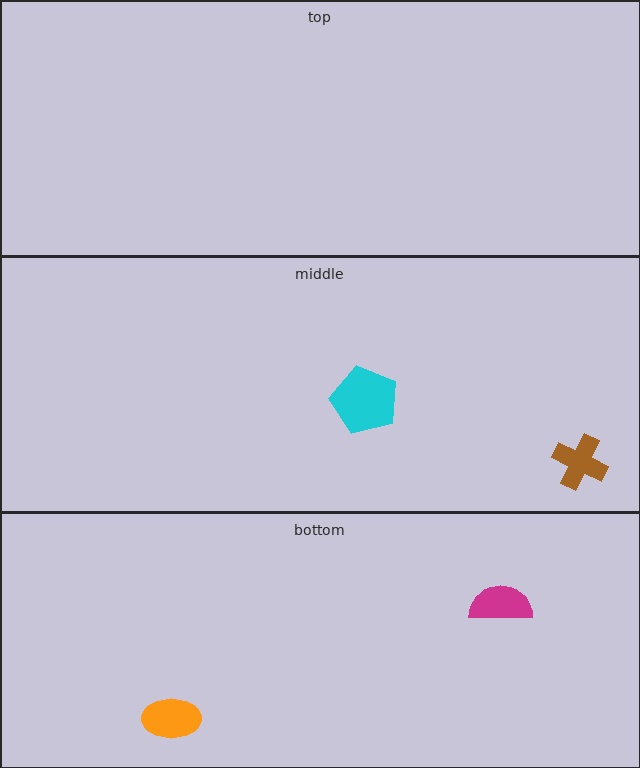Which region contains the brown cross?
The middle region.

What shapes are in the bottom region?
The magenta semicircle, the orange ellipse.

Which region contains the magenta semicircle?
The bottom region.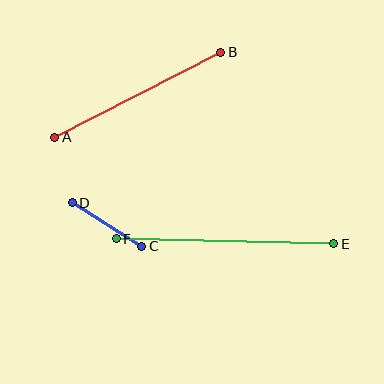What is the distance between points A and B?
The distance is approximately 187 pixels.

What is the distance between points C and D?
The distance is approximately 82 pixels.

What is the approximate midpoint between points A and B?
The midpoint is at approximately (138, 95) pixels.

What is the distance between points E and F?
The distance is approximately 218 pixels.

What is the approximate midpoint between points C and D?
The midpoint is at approximately (107, 224) pixels.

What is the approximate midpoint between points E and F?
The midpoint is at approximately (225, 241) pixels.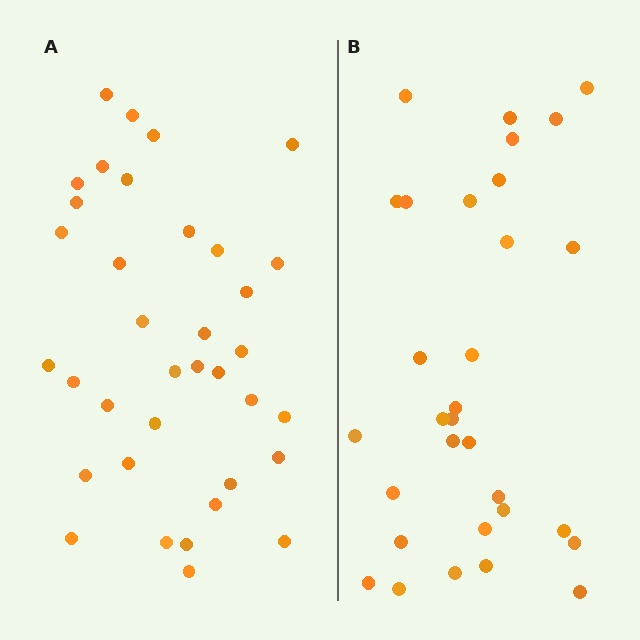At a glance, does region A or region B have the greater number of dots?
Region A (the left region) has more dots.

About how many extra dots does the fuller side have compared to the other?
Region A has about 5 more dots than region B.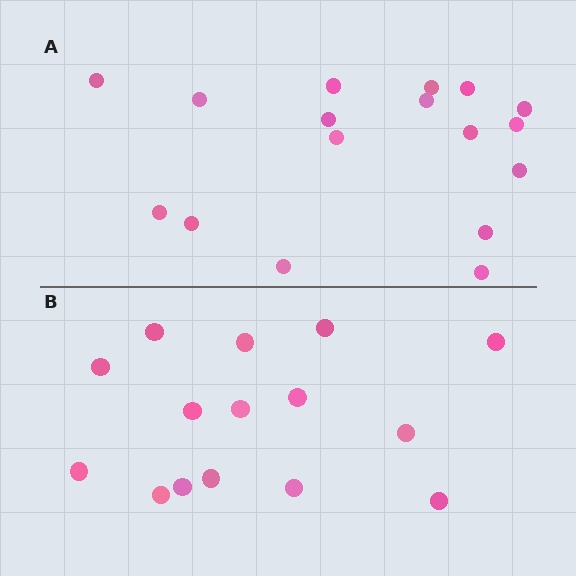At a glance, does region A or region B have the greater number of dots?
Region A (the top region) has more dots.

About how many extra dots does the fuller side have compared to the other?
Region A has just a few more — roughly 2 or 3 more dots than region B.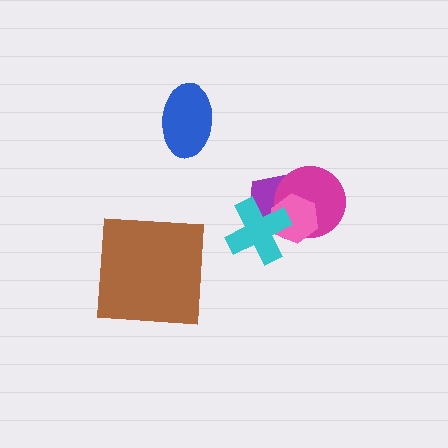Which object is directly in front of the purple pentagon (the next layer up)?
The magenta circle is directly in front of the purple pentagon.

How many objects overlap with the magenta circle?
3 objects overlap with the magenta circle.